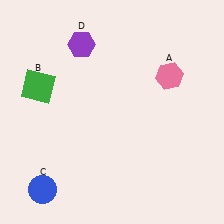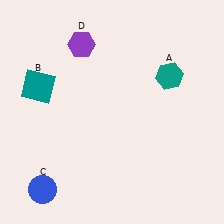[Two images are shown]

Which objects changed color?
A changed from pink to teal. B changed from green to teal.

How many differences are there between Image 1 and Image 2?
There are 2 differences between the two images.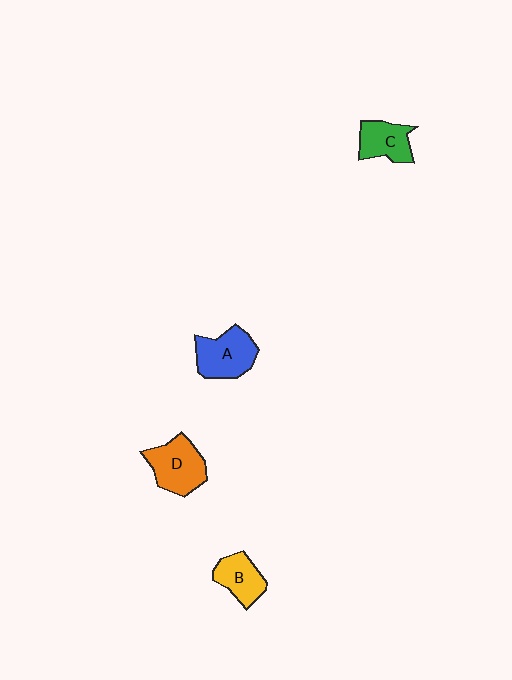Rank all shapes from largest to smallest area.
From largest to smallest: D (orange), A (blue), C (green), B (yellow).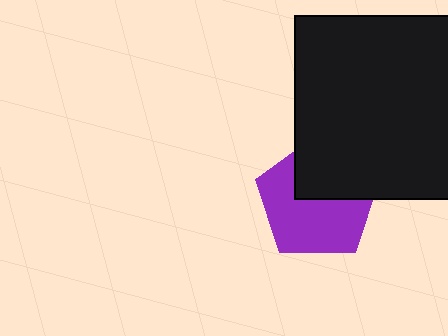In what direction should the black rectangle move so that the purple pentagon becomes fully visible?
The black rectangle should move up. That is the shortest direction to clear the overlap and leave the purple pentagon fully visible.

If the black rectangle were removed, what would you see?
You would see the complete purple pentagon.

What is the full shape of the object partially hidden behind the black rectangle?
The partially hidden object is a purple pentagon.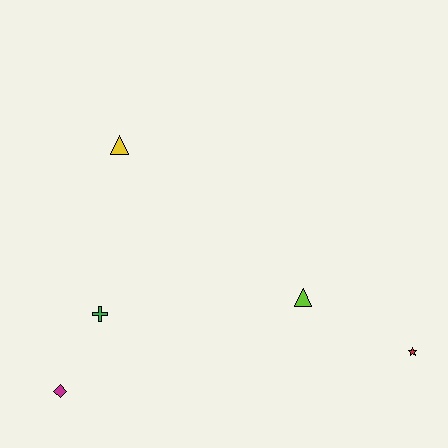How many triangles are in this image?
There are 2 triangles.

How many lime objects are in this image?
There is 1 lime object.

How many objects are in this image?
There are 5 objects.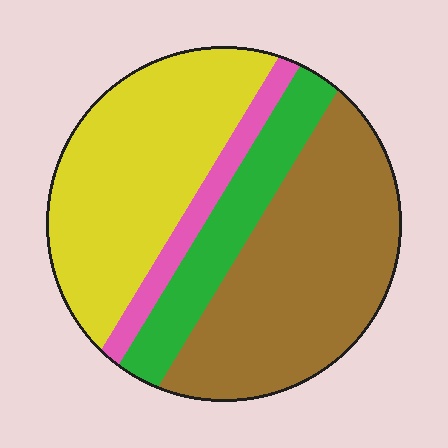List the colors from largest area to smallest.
From largest to smallest: brown, yellow, green, pink.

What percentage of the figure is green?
Green covers around 15% of the figure.